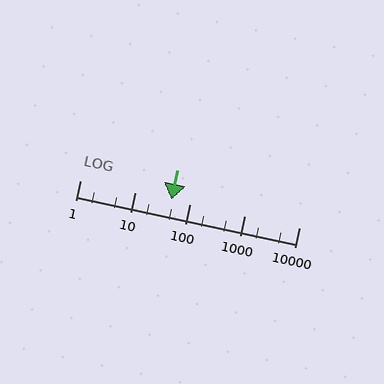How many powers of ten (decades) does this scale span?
The scale spans 4 decades, from 1 to 10000.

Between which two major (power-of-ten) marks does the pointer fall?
The pointer is between 10 and 100.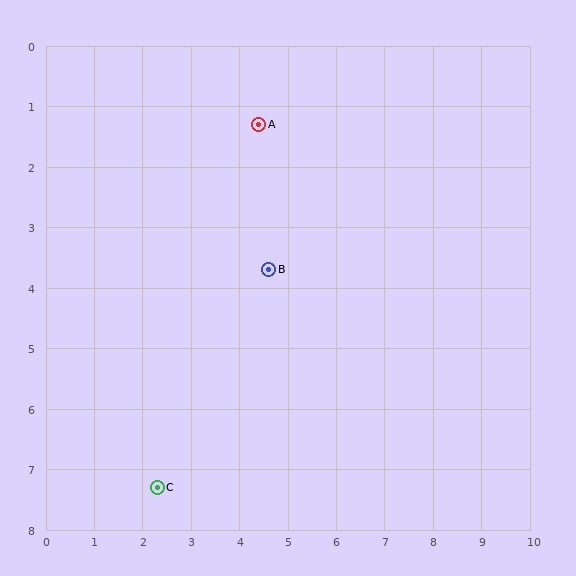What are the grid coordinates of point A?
Point A is at approximately (4.4, 1.3).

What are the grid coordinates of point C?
Point C is at approximately (2.3, 7.3).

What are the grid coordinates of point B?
Point B is at approximately (4.6, 3.7).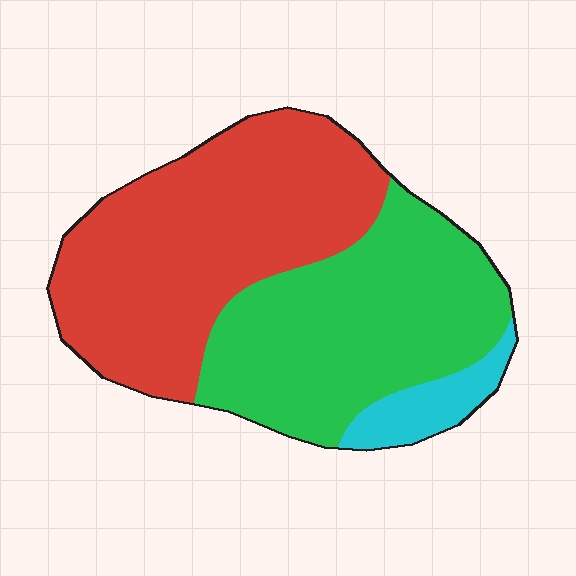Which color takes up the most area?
Red, at roughly 50%.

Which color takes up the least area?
Cyan, at roughly 10%.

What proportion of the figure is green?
Green covers about 45% of the figure.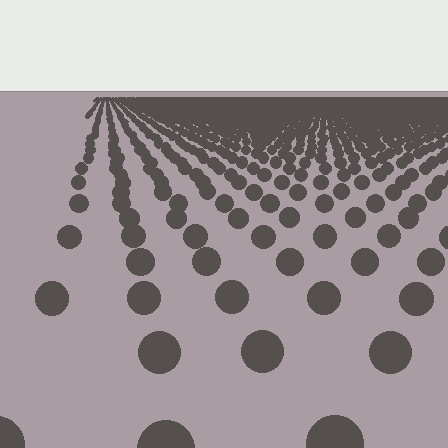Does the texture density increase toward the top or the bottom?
Density increases toward the top.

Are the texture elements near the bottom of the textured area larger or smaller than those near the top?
Larger. Near the bottom, elements are closer to the viewer and appear at a bigger on-screen size.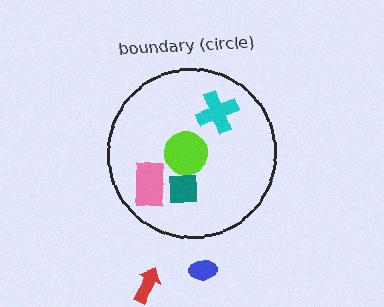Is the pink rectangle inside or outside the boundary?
Inside.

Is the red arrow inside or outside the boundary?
Outside.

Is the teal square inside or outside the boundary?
Inside.